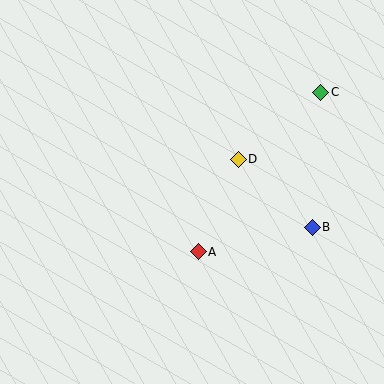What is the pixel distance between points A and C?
The distance between A and C is 201 pixels.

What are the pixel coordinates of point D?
Point D is at (238, 159).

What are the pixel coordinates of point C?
Point C is at (321, 92).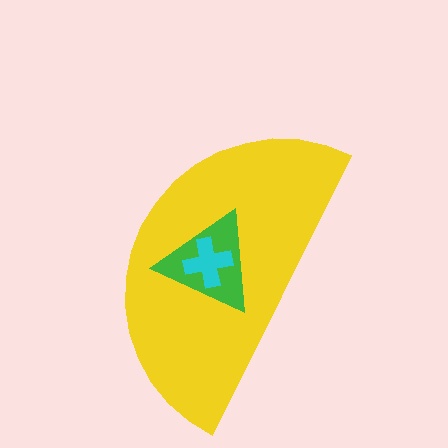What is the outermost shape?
The yellow semicircle.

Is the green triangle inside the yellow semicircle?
Yes.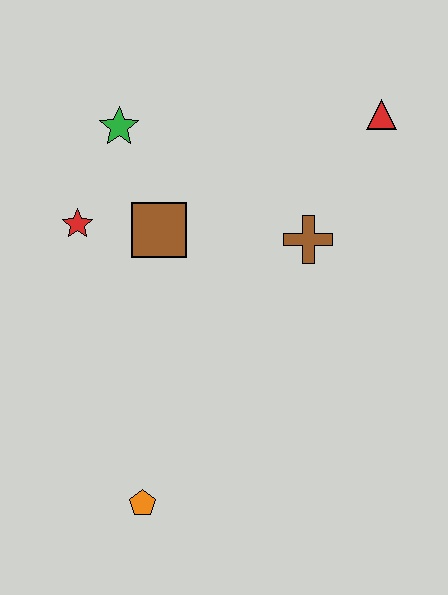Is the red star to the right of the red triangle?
No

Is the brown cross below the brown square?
Yes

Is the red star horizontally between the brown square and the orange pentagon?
No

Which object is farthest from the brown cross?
The orange pentagon is farthest from the brown cross.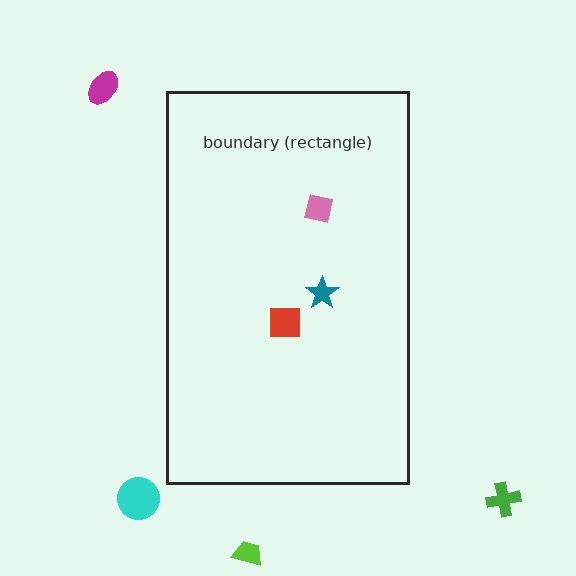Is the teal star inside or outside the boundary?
Inside.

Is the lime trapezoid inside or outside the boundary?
Outside.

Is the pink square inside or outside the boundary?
Inside.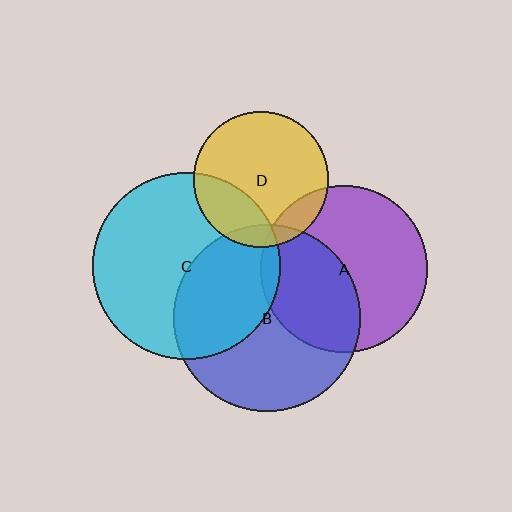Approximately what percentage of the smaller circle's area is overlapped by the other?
Approximately 40%.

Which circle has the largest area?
Circle C (cyan).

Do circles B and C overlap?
Yes.